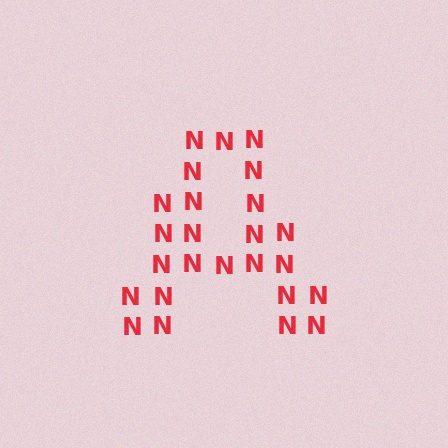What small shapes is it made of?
It is made of small letter N's.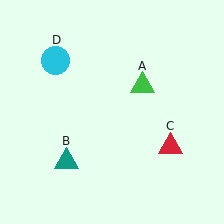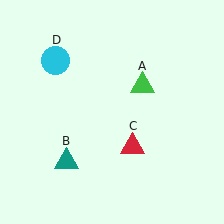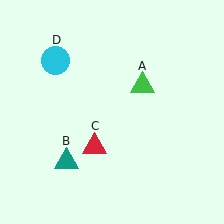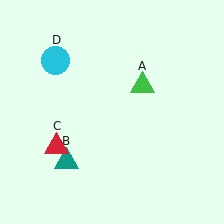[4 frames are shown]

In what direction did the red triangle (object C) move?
The red triangle (object C) moved left.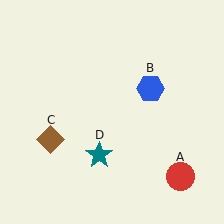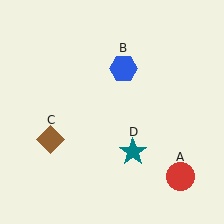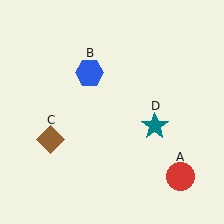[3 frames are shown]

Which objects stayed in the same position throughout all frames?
Red circle (object A) and brown diamond (object C) remained stationary.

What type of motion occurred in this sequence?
The blue hexagon (object B), teal star (object D) rotated counterclockwise around the center of the scene.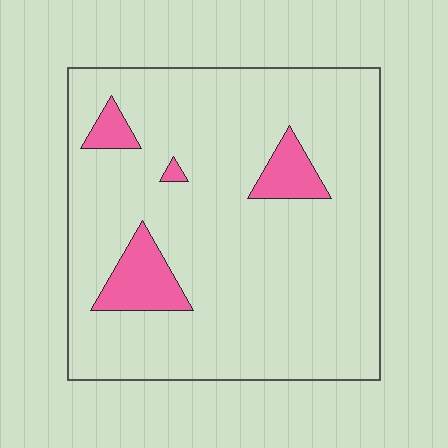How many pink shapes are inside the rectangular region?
4.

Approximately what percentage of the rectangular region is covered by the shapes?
Approximately 10%.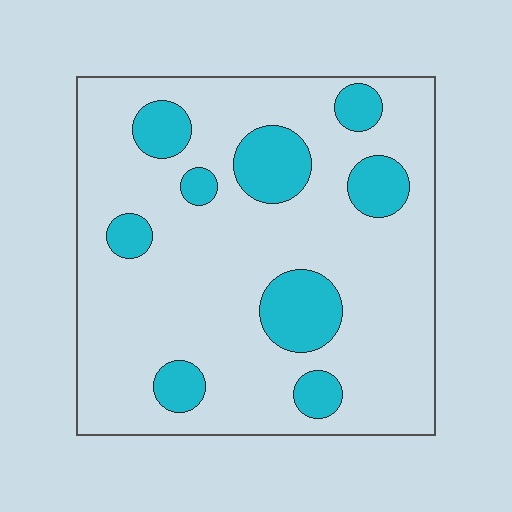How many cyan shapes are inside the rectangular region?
9.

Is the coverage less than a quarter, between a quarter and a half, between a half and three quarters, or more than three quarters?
Less than a quarter.